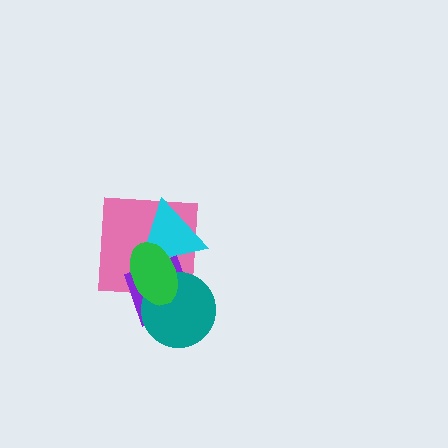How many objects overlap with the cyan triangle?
3 objects overlap with the cyan triangle.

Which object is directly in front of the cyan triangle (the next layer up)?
The purple diamond is directly in front of the cyan triangle.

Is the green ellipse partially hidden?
No, no other shape covers it.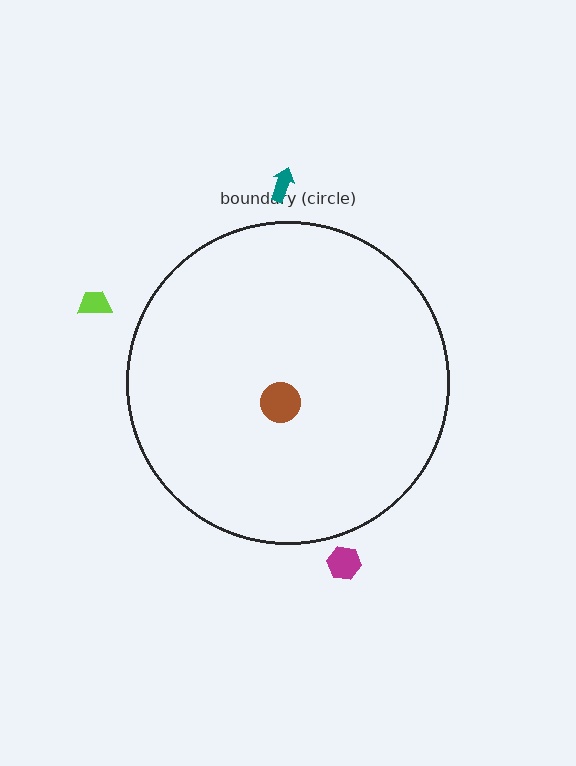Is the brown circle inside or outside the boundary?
Inside.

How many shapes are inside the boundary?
1 inside, 3 outside.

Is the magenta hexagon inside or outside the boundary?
Outside.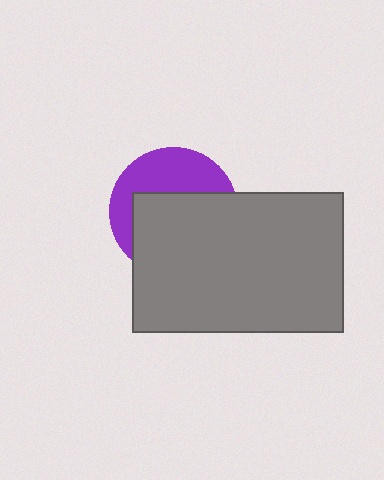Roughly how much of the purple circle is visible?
A small part of it is visible (roughly 40%).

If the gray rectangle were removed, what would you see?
You would see the complete purple circle.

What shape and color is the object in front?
The object in front is a gray rectangle.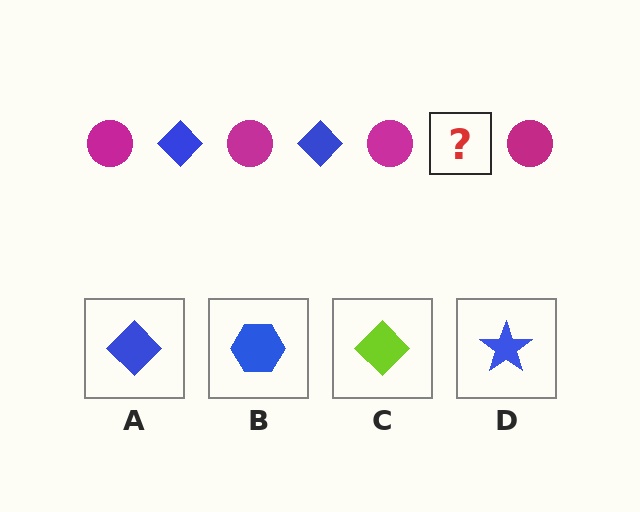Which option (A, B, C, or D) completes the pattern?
A.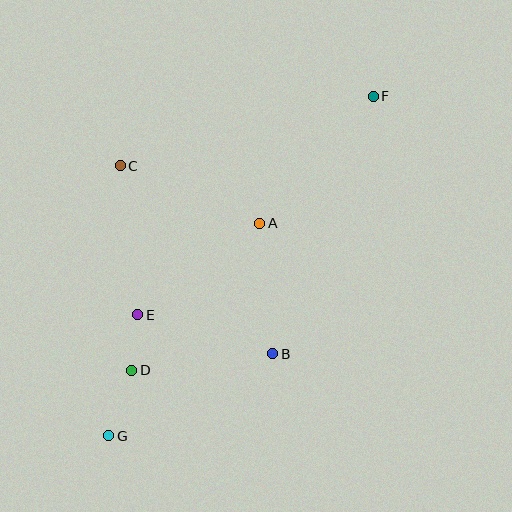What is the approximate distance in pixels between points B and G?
The distance between B and G is approximately 184 pixels.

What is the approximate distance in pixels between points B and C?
The distance between B and C is approximately 242 pixels.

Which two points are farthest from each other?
Points F and G are farthest from each other.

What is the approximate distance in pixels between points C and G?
The distance between C and G is approximately 270 pixels.